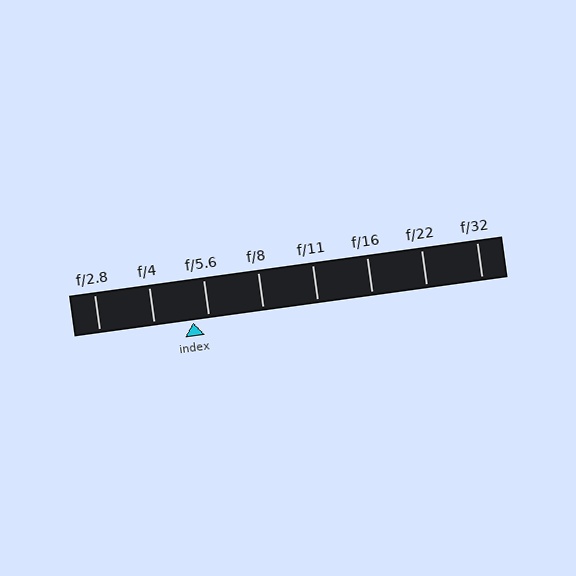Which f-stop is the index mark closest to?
The index mark is closest to f/5.6.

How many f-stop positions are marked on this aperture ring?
There are 8 f-stop positions marked.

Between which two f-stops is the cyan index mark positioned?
The index mark is between f/4 and f/5.6.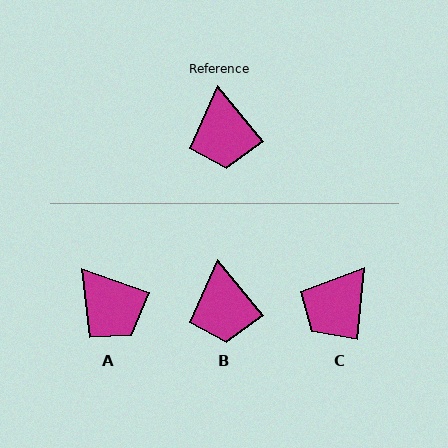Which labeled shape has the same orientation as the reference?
B.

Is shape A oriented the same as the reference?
No, it is off by about 31 degrees.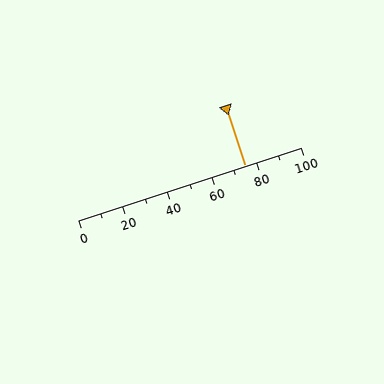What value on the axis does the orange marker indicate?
The marker indicates approximately 75.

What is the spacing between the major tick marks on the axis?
The major ticks are spaced 20 apart.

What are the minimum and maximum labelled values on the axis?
The axis runs from 0 to 100.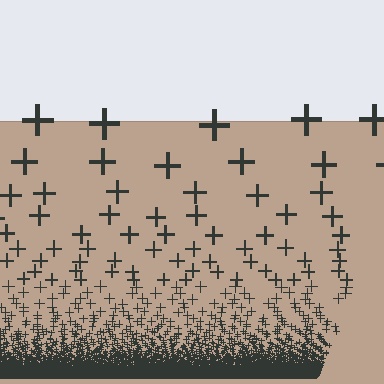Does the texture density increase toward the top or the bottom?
Density increases toward the bottom.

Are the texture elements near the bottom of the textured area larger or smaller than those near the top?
Smaller. The gradient is inverted — elements near the bottom are smaller and denser.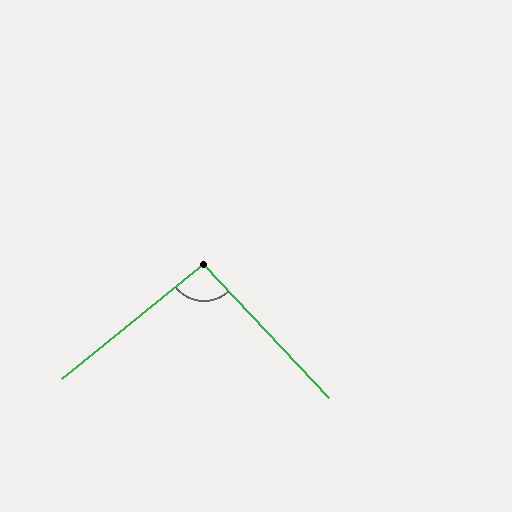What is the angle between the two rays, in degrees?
Approximately 94 degrees.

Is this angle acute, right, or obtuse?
It is approximately a right angle.